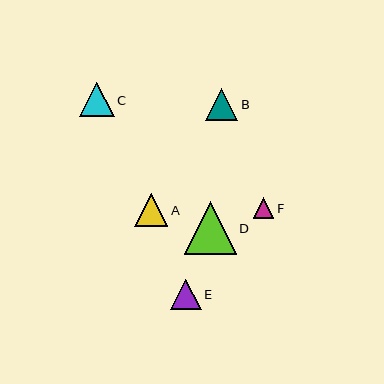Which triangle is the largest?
Triangle D is the largest with a size of approximately 52 pixels.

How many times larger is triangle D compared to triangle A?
Triangle D is approximately 1.6 times the size of triangle A.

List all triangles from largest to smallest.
From largest to smallest: D, C, B, A, E, F.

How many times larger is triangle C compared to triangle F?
Triangle C is approximately 1.7 times the size of triangle F.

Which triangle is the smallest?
Triangle F is the smallest with a size of approximately 21 pixels.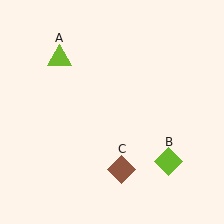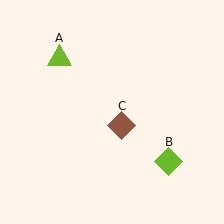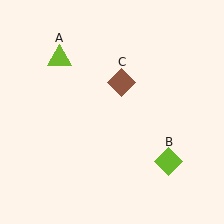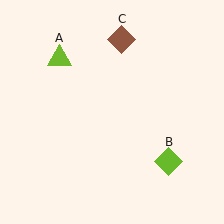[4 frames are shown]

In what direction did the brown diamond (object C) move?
The brown diamond (object C) moved up.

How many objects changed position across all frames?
1 object changed position: brown diamond (object C).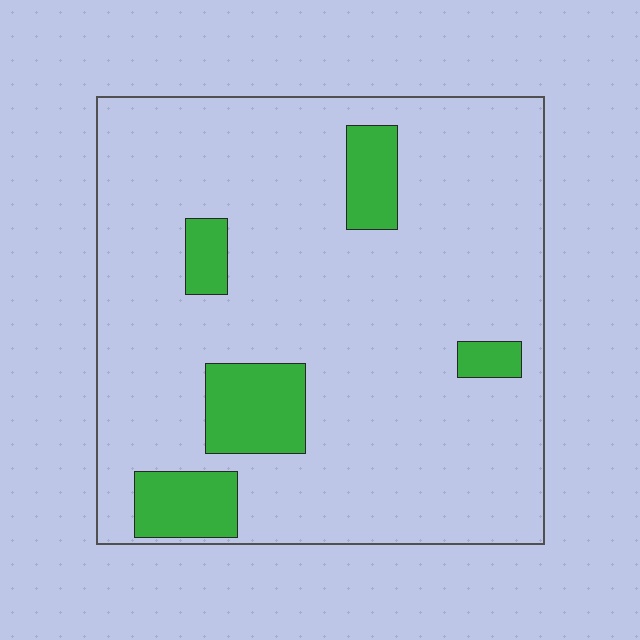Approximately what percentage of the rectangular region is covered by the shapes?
Approximately 15%.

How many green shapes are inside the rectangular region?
5.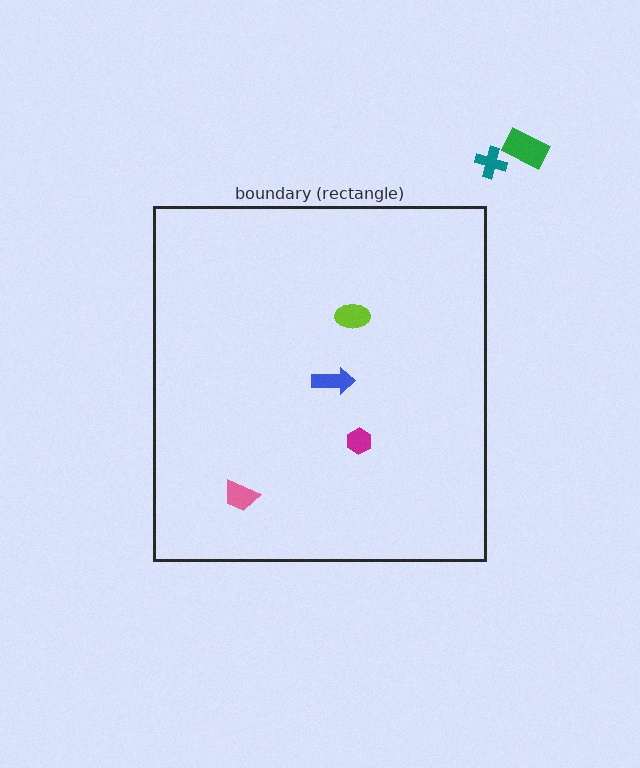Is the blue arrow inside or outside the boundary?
Inside.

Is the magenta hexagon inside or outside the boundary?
Inside.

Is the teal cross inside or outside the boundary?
Outside.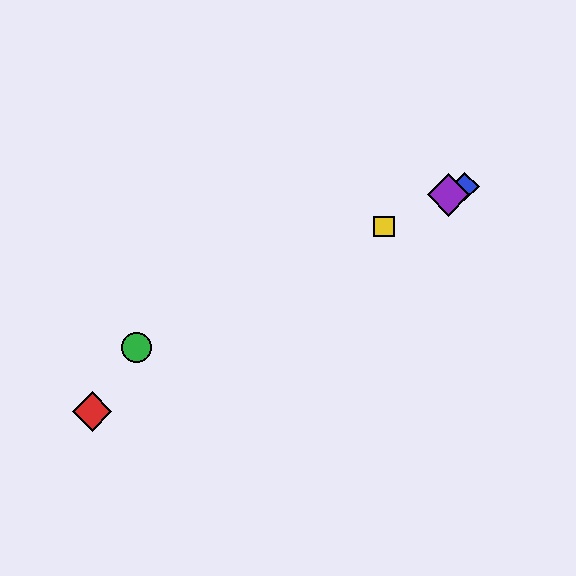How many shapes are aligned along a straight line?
4 shapes (the blue diamond, the green circle, the yellow square, the purple diamond) are aligned along a straight line.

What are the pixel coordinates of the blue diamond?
The blue diamond is at (465, 187).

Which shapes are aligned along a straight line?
The blue diamond, the green circle, the yellow square, the purple diamond are aligned along a straight line.